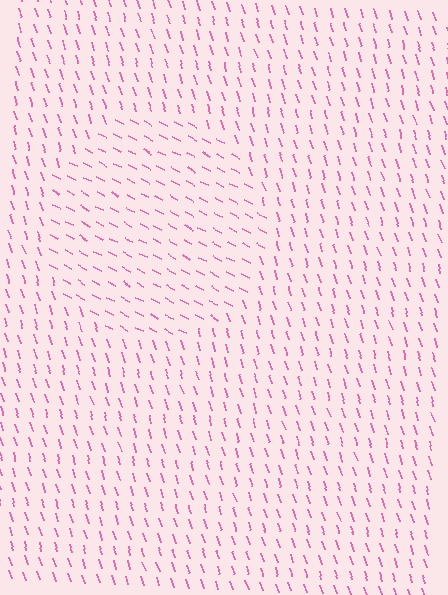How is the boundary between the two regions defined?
The boundary is defined purely by a change in line orientation (approximately 45 degrees difference). All lines are the same color and thickness.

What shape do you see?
I see a circle.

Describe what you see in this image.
The image is filled with small pink line segments. A circle region in the image has lines oriented differently from the surrounding lines, creating a visible texture boundary.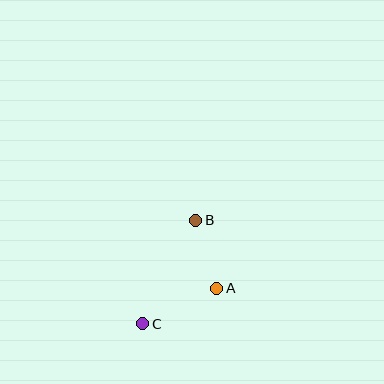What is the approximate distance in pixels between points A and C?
The distance between A and C is approximately 82 pixels.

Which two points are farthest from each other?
Points B and C are farthest from each other.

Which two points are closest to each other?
Points A and B are closest to each other.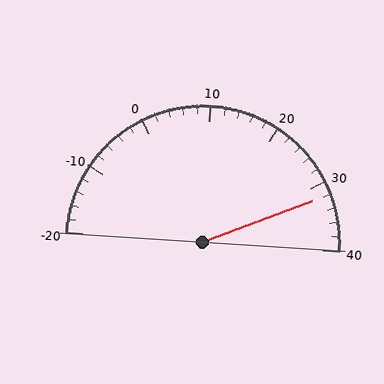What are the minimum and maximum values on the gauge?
The gauge ranges from -20 to 40.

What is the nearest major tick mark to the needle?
The nearest major tick mark is 30.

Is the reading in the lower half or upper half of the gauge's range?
The reading is in the upper half of the range (-20 to 40).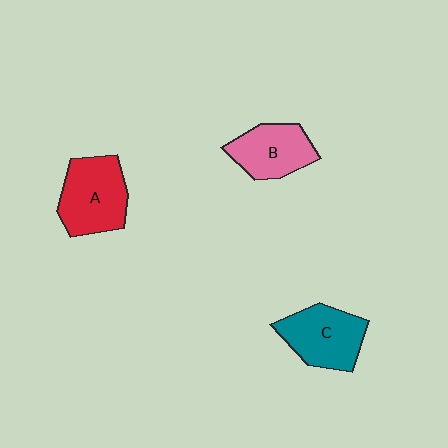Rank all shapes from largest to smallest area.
From largest to smallest: A (red), C (teal), B (pink).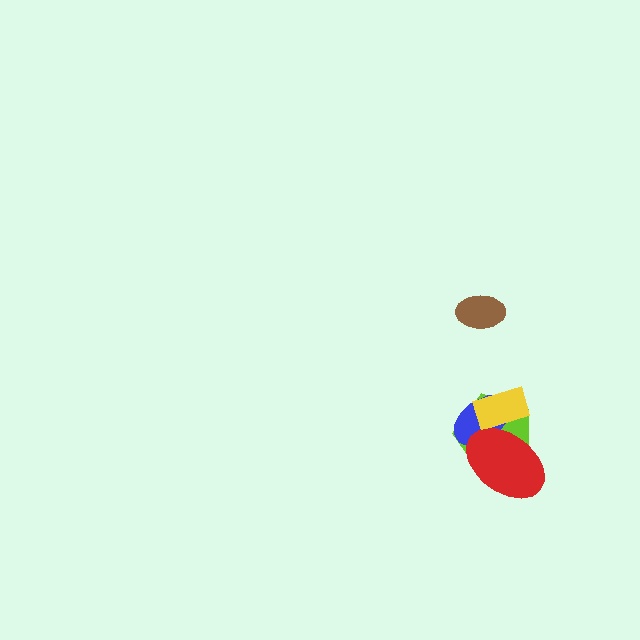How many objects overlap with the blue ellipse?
3 objects overlap with the blue ellipse.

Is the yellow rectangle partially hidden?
Yes, it is partially covered by another shape.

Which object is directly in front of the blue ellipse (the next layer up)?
The yellow rectangle is directly in front of the blue ellipse.